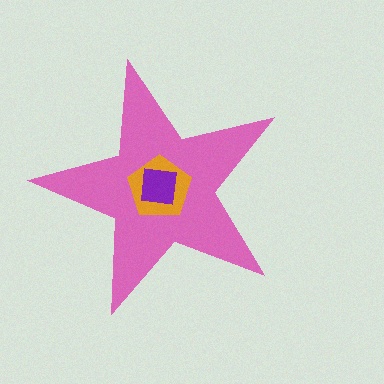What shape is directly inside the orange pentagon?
The purple square.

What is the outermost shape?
The pink star.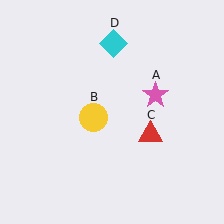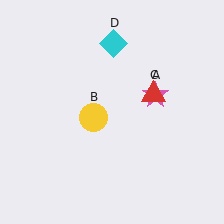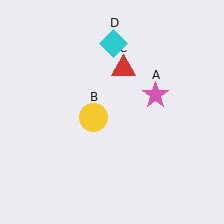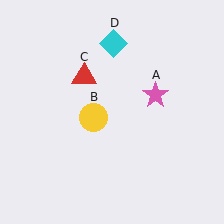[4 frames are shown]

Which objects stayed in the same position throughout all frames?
Pink star (object A) and yellow circle (object B) and cyan diamond (object D) remained stationary.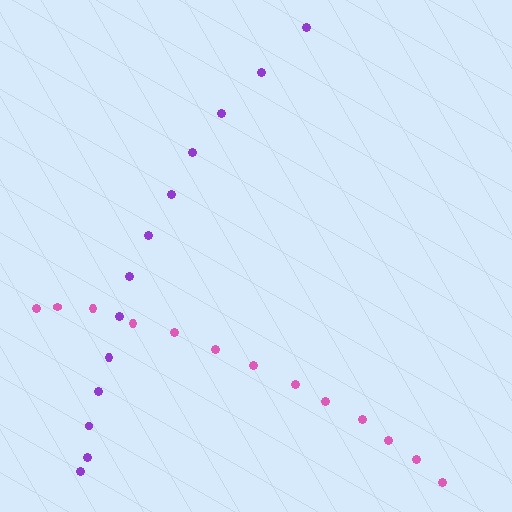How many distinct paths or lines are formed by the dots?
There are 2 distinct paths.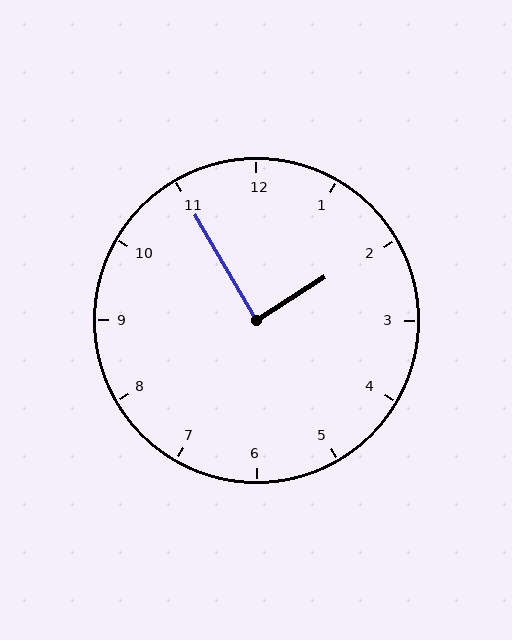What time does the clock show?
1:55.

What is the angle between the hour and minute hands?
Approximately 88 degrees.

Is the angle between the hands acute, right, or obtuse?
It is right.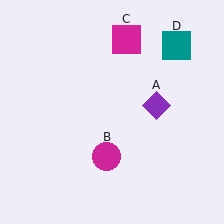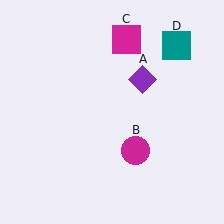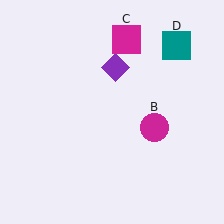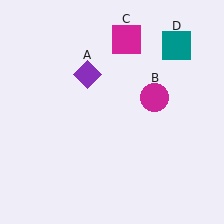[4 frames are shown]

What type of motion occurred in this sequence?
The purple diamond (object A), magenta circle (object B) rotated counterclockwise around the center of the scene.